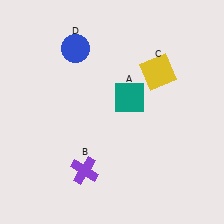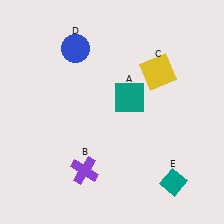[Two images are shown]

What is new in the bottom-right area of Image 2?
A teal diamond (E) was added in the bottom-right area of Image 2.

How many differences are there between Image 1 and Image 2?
There is 1 difference between the two images.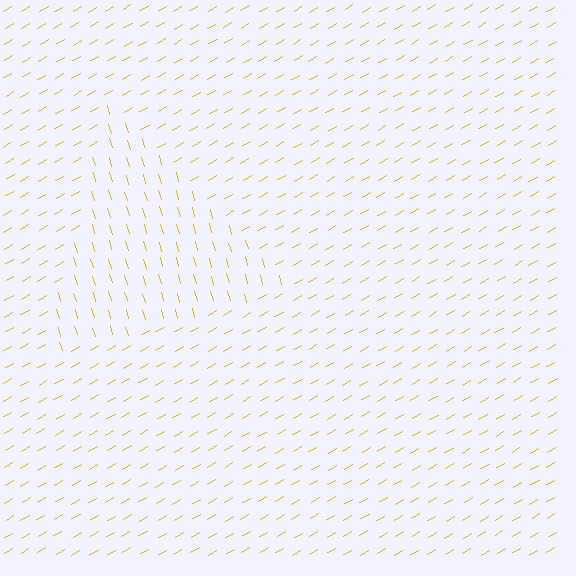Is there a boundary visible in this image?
Yes, there is a texture boundary formed by a change in line orientation.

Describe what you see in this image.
The image is filled with small yellow line segments. A triangle region in the image has lines oriented differently from the surrounding lines, creating a visible texture boundary.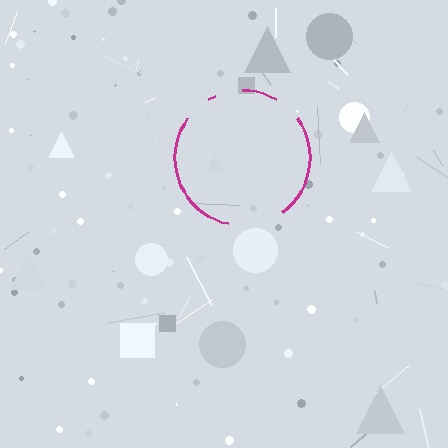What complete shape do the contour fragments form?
The contour fragments form a circle.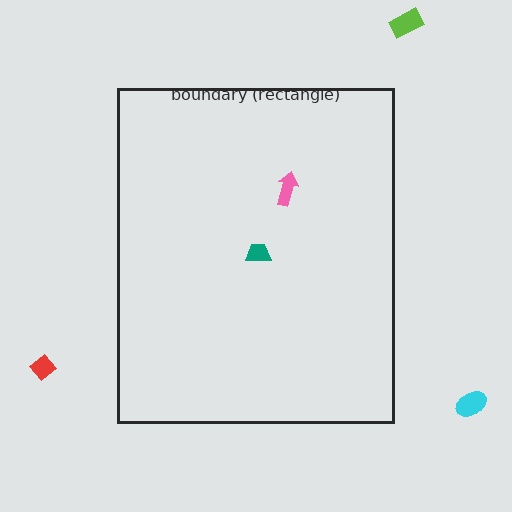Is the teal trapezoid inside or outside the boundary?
Inside.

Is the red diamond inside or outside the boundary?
Outside.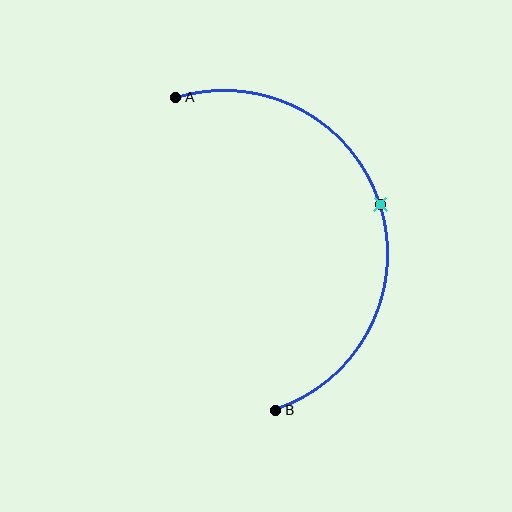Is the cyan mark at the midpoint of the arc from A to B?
Yes. The cyan mark lies on the arc at equal arc-length from both A and B — it is the arc midpoint.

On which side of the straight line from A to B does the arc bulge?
The arc bulges to the right of the straight line connecting A and B.